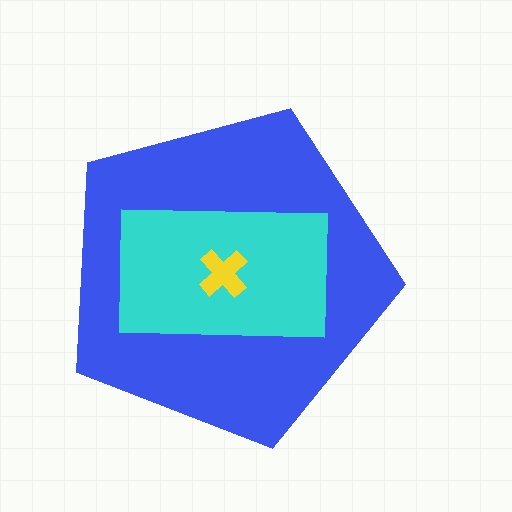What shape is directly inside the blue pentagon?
The cyan rectangle.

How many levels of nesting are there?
3.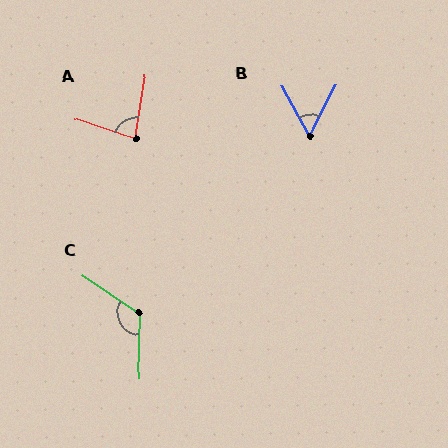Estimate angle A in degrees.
Approximately 80 degrees.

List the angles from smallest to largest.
B (56°), A (80°), C (123°).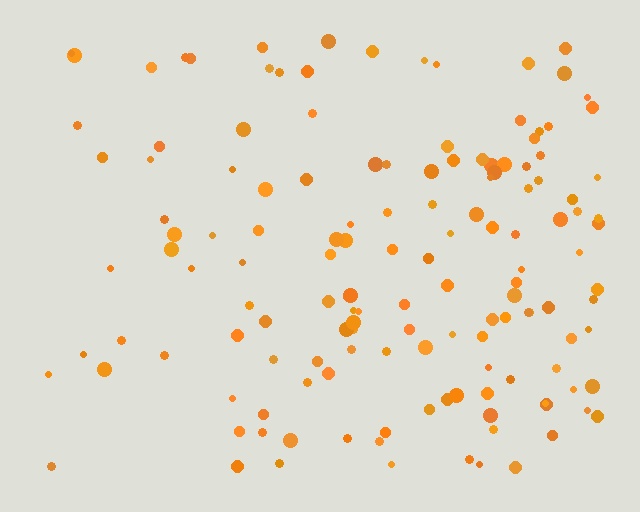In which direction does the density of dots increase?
From left to right, with the right side densest.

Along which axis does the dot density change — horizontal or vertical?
Horizontal.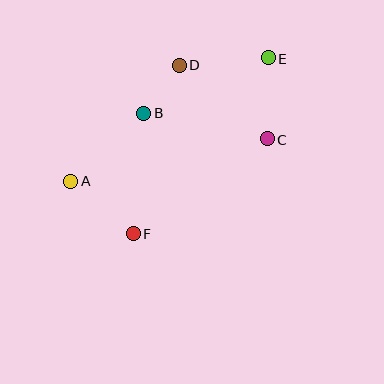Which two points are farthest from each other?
Points A and E are farthest from each other.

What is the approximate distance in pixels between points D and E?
The distance between D and E is approximately 89 pixels.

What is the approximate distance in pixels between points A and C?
The distance between A and C is approximately 201 pixels.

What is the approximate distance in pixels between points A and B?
The distance between A and B is approximately 100 pixels.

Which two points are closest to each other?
Points B and D are closest to each other.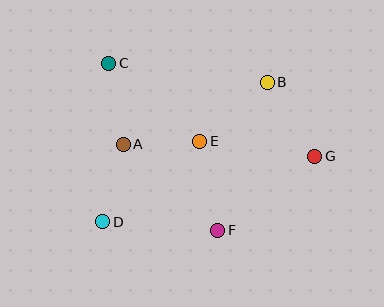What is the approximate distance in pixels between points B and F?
The distance between B and F is approximately 156 pixels.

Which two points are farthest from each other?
Points C and G are farthest from each other.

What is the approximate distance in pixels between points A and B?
The distance between A and B is approximately 157 pixels.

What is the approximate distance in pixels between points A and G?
The distance between A and G is approximately 192 pixels.